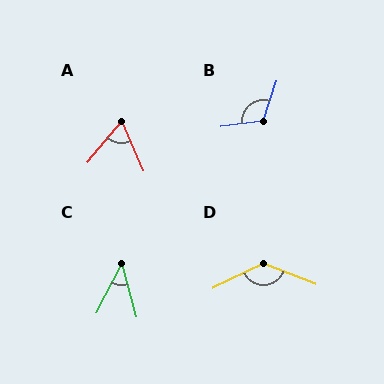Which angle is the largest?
D, at approximately 132 degrees.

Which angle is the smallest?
C, at approximately 43 degrees.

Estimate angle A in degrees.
Approximately 63 degrees.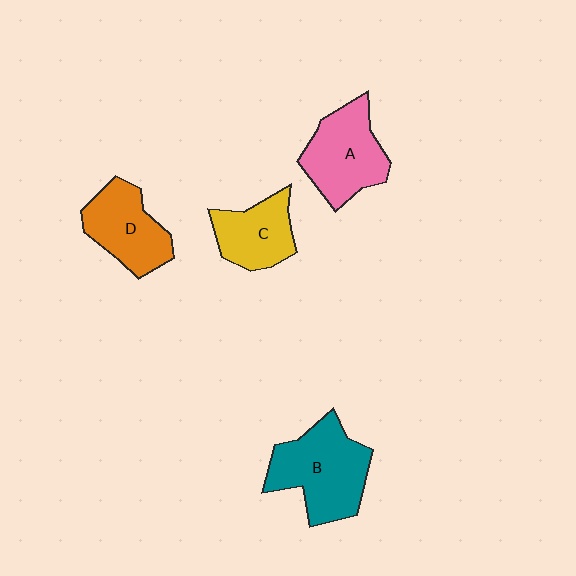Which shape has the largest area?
Shape B (teal).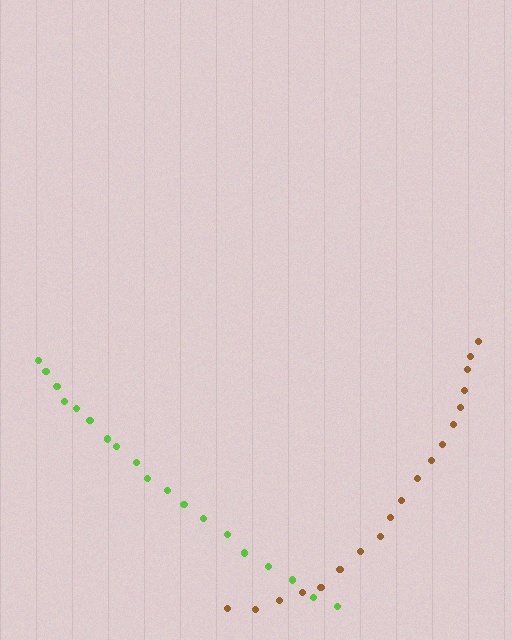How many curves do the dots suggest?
There are 2 distinct paths.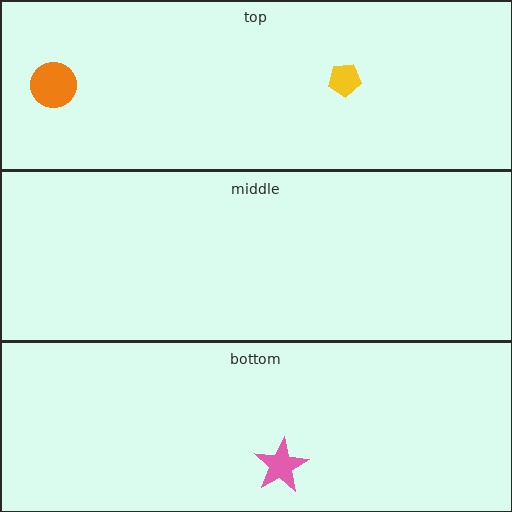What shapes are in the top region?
The orange circle, the yellow pentagon.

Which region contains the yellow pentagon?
The top region.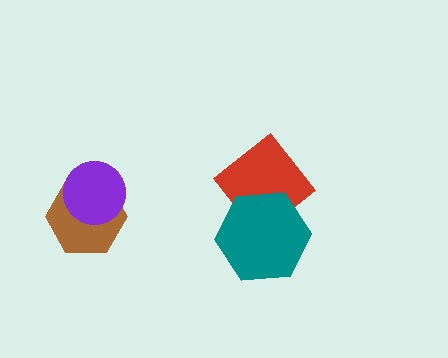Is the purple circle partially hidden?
No, no other shape covers it.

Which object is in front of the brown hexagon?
The purple circle is in front of the brown hexagon.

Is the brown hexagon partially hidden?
Yes, it is partially covered by another shape.